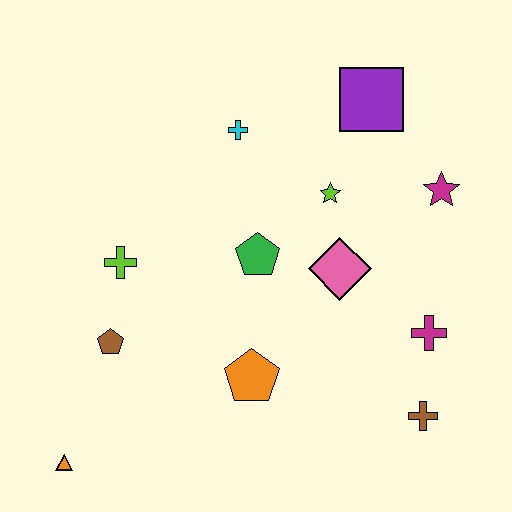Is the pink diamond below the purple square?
Yes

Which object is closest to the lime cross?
The brown pentagon is closest to the lime cross.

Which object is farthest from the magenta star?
The orange triangle is farthest from the magenta star.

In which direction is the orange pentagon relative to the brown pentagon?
The orange pentagon is to the right of the brown pentagon.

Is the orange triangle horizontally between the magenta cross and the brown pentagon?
No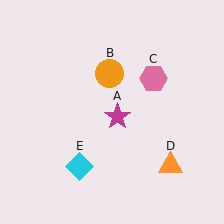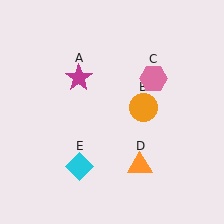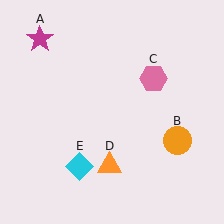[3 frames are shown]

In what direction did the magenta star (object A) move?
The magenta star (object A) moved up and to the left.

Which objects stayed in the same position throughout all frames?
Pink hexagon (object C) and cyan diamond (object E) remained stationary.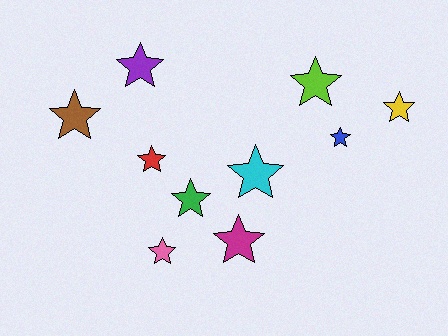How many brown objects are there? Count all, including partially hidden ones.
There is 1 brown object.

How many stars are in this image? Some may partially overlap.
There are 10 stars.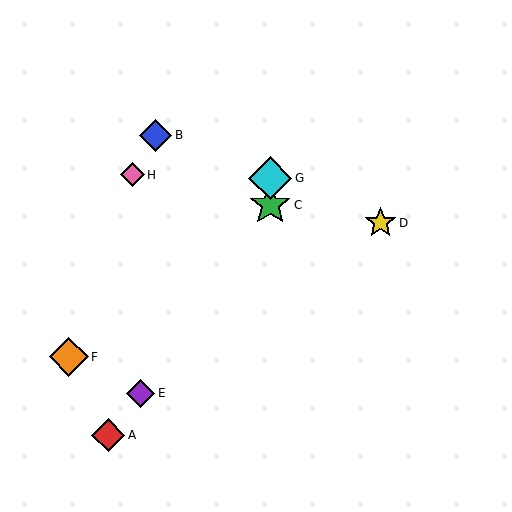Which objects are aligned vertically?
Objects C, G are aligned vertically.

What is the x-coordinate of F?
Object F is at x≈69.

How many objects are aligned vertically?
2 objects (C, G) are aligned vertically.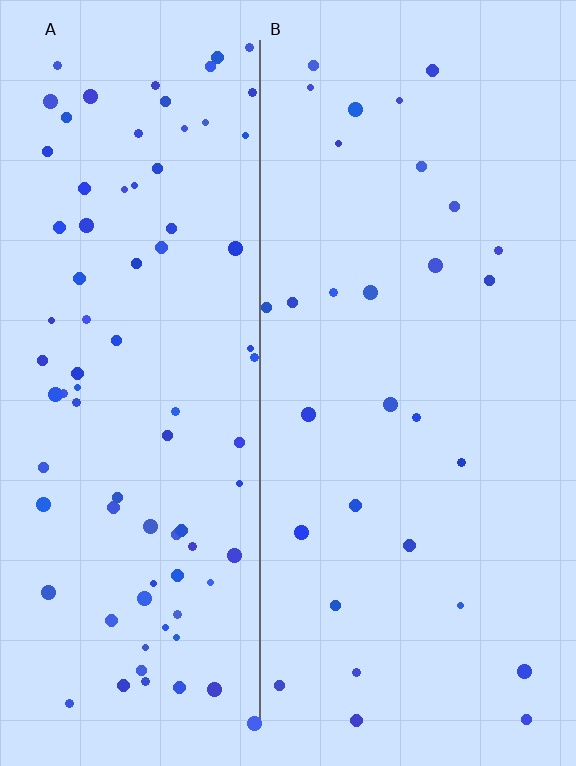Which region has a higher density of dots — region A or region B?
A (the left).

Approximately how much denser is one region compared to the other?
Approximately 2.9× — region A over region B.